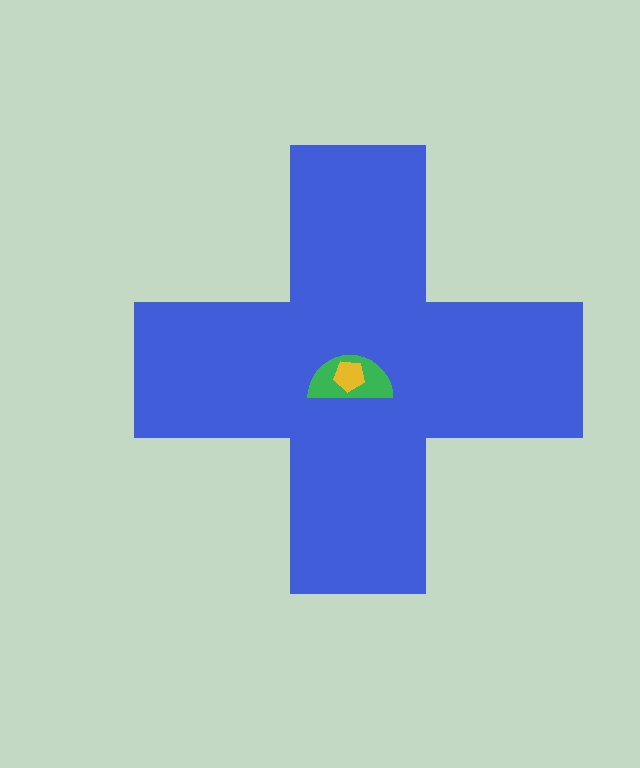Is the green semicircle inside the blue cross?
Yes.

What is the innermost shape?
The yellow pentagon.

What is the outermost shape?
The blue cross.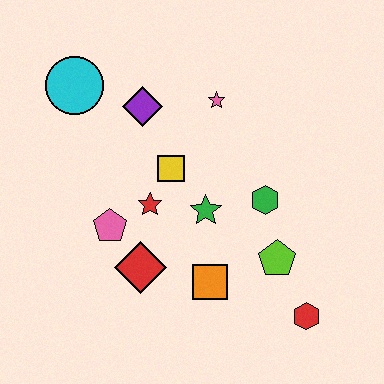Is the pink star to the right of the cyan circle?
Yes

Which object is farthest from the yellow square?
The red hexagon is farthest from the yellow square.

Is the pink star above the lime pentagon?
Yes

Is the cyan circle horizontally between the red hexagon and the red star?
No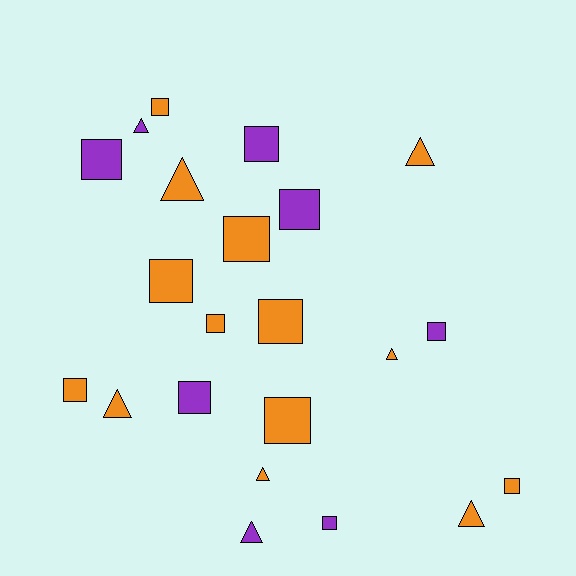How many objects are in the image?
There are 22 objects.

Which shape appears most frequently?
Square, with 14 objects.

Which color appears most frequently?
Orange, with 14 objects.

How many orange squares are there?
There are 8 orange squares.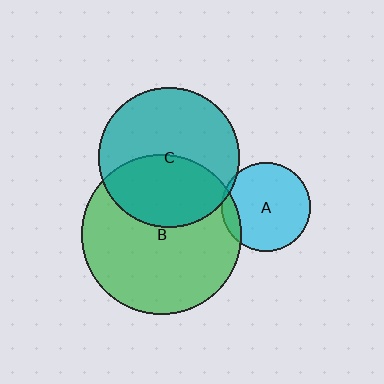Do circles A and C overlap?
Yes.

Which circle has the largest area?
Circle B (green).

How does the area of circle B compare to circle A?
Approximately 3.2 times.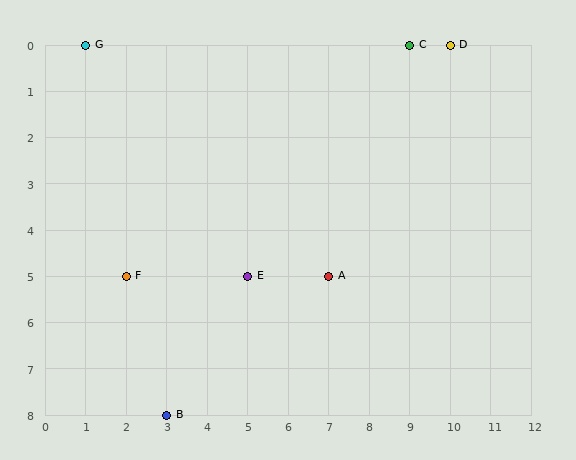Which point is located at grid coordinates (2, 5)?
Point F is at (2, 5).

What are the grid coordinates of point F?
Point F is at grid coordinates (2, 5).